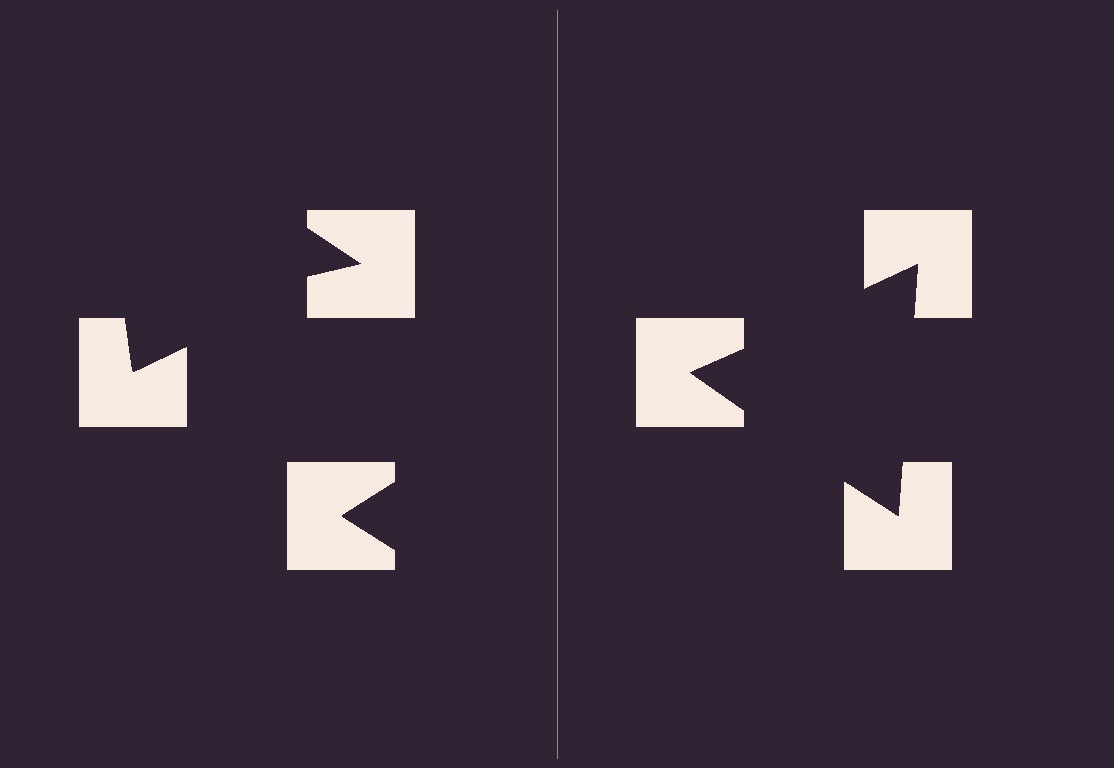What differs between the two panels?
The notched squares are positioned identically on both sides; only the wedge orientations differ. On the right they align to a triangle; on the left they are misaligned.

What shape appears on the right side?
An illusory triangle.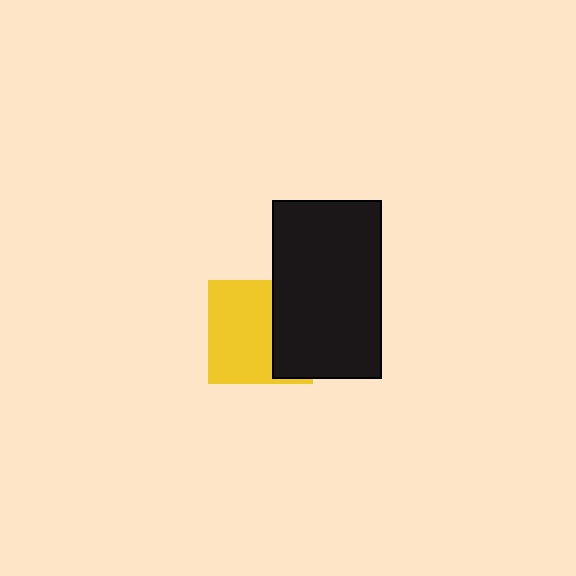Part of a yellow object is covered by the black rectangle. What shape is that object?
It is a square.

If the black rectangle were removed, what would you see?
You would see the complete yellow square.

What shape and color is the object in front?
The object in front is a black rectangle.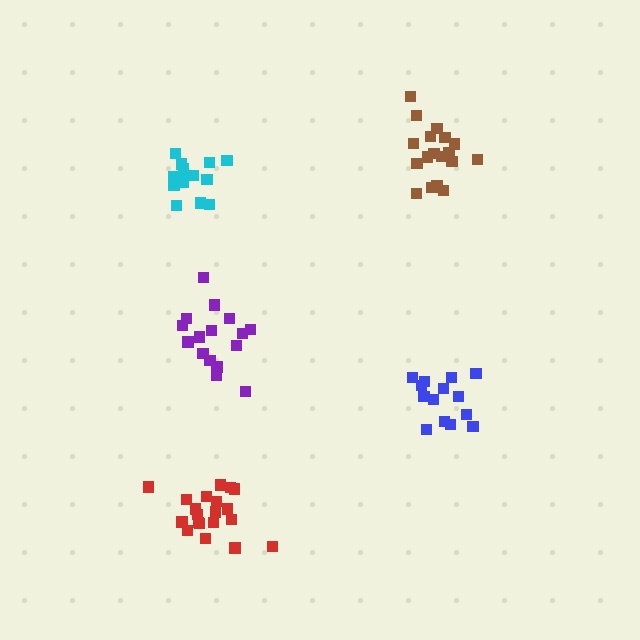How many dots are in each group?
Group 1: 14 dots, Group 2: 14 dots, Group 3: 16 dots, Group 4: 18 dots, Group 5: 20 dots (82 total).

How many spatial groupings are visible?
There are 5 spatial groupings.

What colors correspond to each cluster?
The clusters are colored: cyan, blue, purple, brown, red.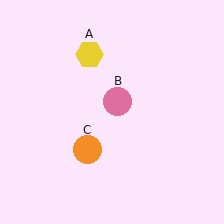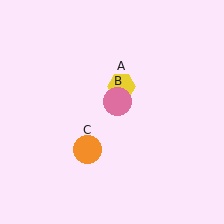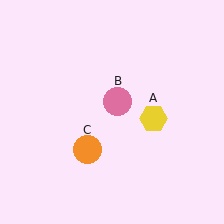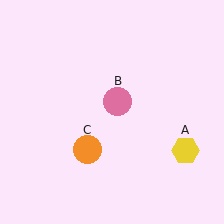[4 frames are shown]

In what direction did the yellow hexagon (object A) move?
The yellow hexagon (object A) moved down and to the right.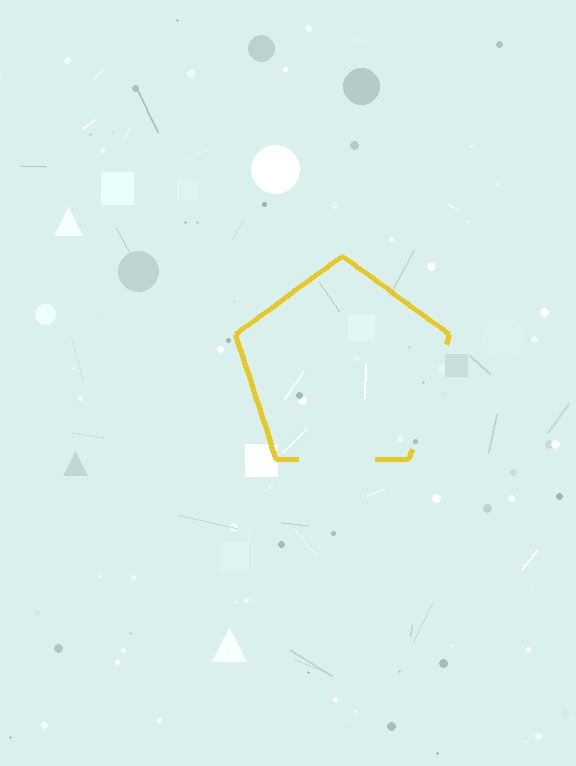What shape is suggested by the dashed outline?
The dashed outline suggests a pentagon.